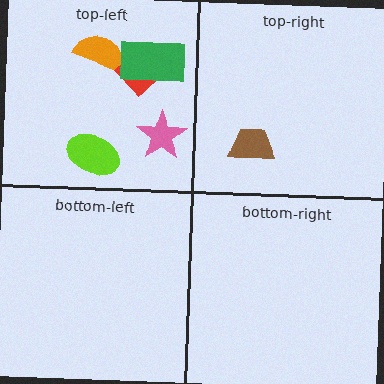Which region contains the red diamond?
The top-left region.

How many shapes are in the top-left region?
5.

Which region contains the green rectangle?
The top-left region.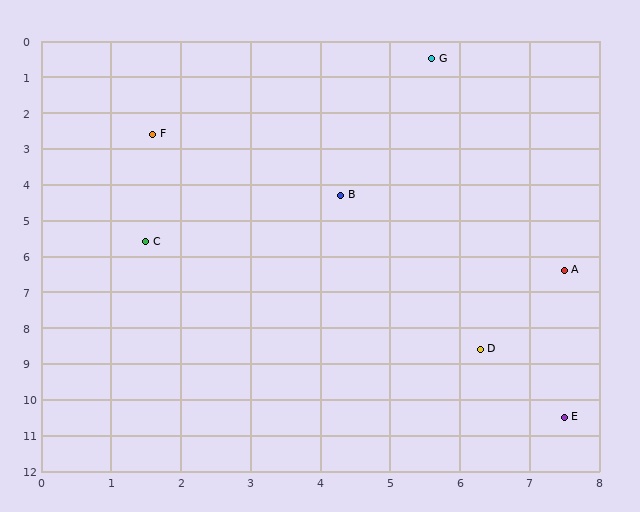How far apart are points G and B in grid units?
Points G and B are about 4.0 grid units apart.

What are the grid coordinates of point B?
Point B is at approximately (4.3, 4.3).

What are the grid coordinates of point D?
Point D is at approximately (6.3, 8.6).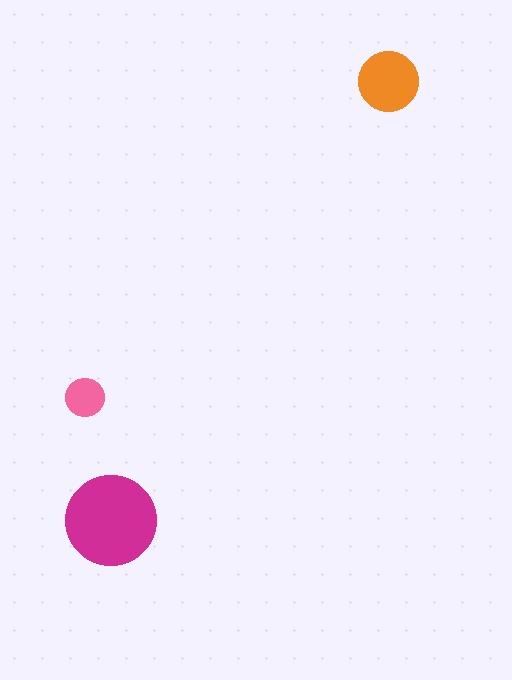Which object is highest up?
The orange circle is topmost.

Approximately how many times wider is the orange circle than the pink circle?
About 1.5 times wider.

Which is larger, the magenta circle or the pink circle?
The magenta one.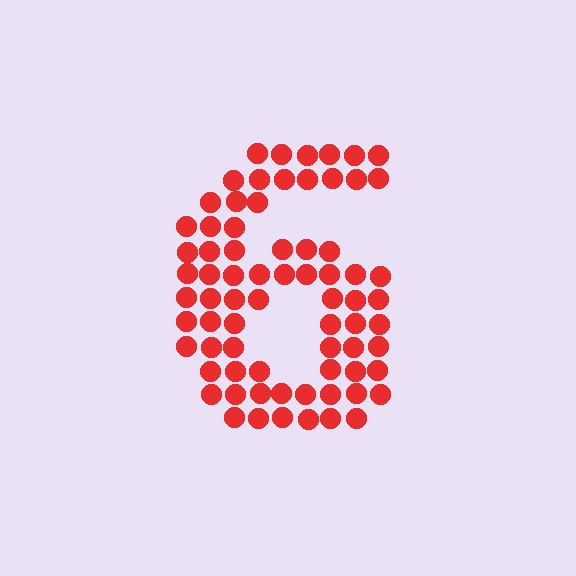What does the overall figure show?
The overall figure shows the digit 6.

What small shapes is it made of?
It is made of small circles.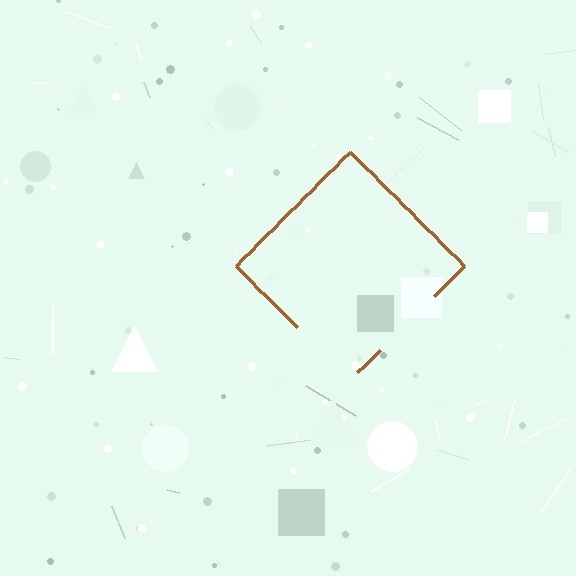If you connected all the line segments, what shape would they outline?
They would outline a diamond.